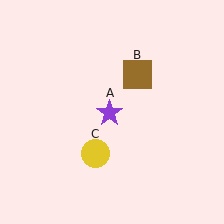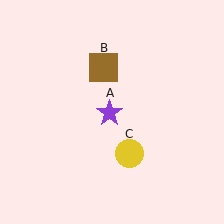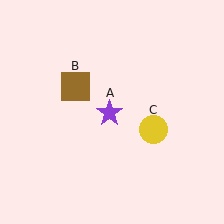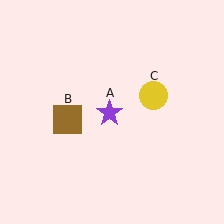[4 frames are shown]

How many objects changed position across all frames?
2 objects changed position: brown square (object B), yellow circle (object C).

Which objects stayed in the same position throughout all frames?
Purple star (object A) remained stationary.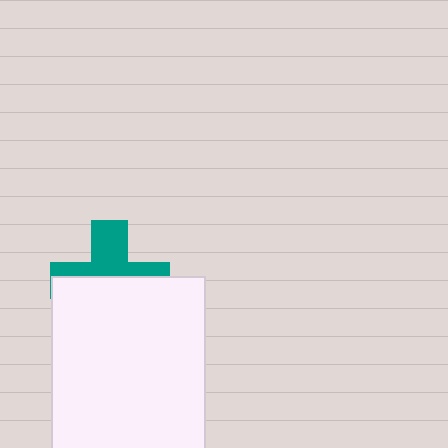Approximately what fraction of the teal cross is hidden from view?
Roughly 57% of the teal cross is hidden behind the white rectangle.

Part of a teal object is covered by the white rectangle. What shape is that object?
It is a cross.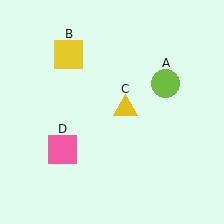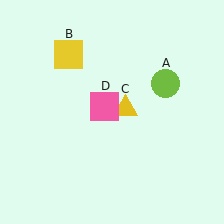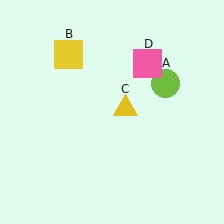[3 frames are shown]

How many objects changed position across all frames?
1 object changed position: pink square (object D).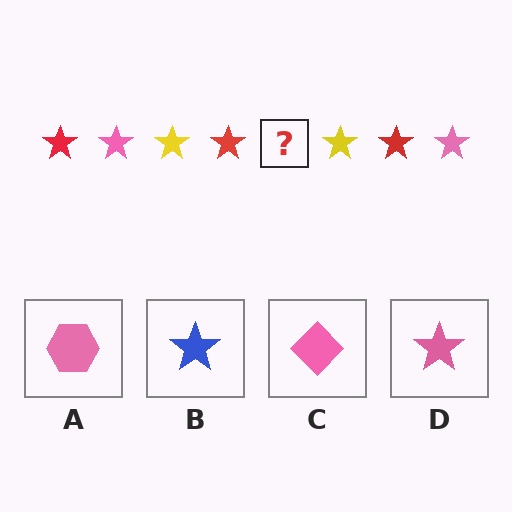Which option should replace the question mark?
Option D.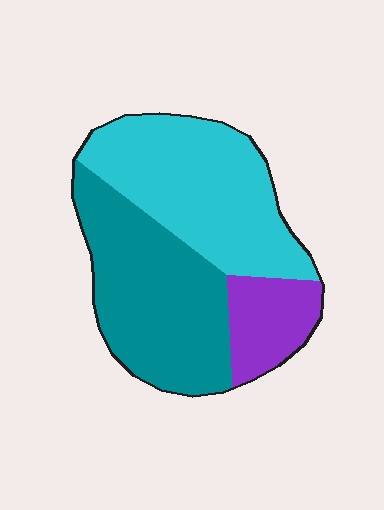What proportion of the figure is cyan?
Cyan covers about 45% of the figure.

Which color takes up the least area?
Purple, at roughly 15%.